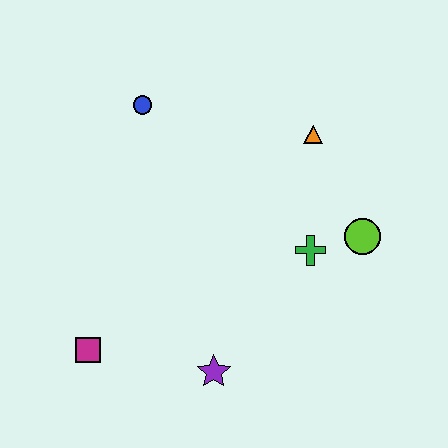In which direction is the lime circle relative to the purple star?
The lime circle is to the right of the purple star.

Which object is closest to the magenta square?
The purple star is closest to the magenta square.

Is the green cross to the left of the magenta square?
No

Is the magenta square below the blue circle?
Yes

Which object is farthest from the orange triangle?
The magenta square is farthest from the orange triangle.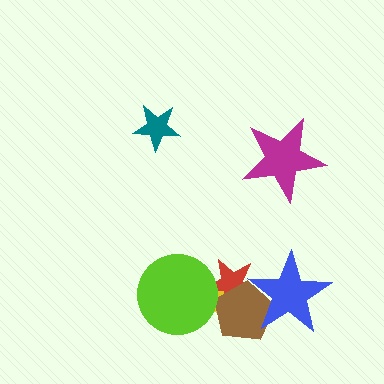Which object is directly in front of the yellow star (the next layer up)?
The red star is directly in front of the yellow star.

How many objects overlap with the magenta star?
0 objects overlap with the magenta star.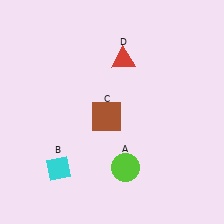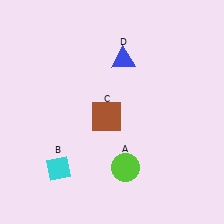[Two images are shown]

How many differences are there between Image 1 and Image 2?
There is 1 difference between the two images.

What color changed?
The triangle (D) changed from red in Image 1 to blue in Image 2.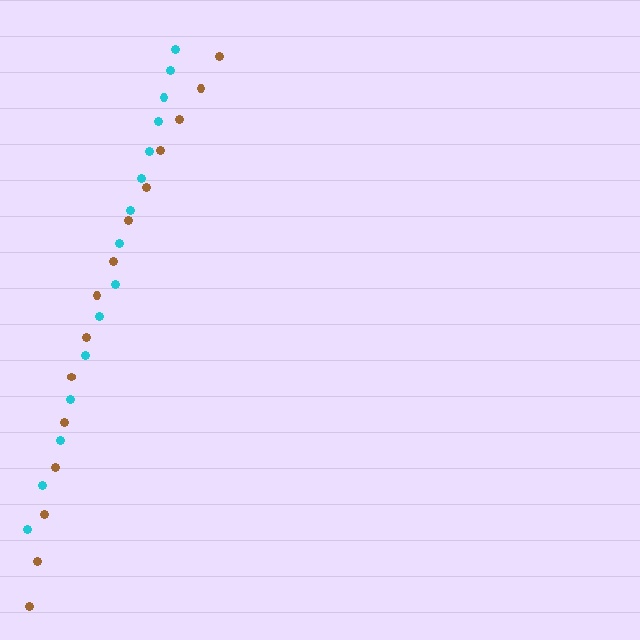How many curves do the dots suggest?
There are 2 distinct paths.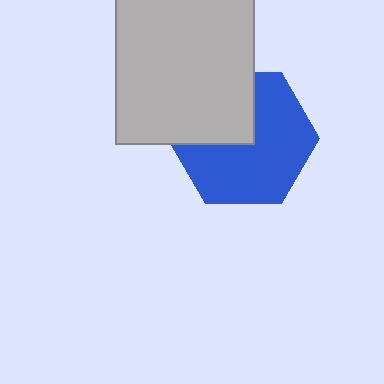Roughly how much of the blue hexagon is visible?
Most of it is visible (roughly 65%).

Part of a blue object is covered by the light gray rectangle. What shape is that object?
It is a hexagon.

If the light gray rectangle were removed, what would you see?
You would see the complete blue hexagon.